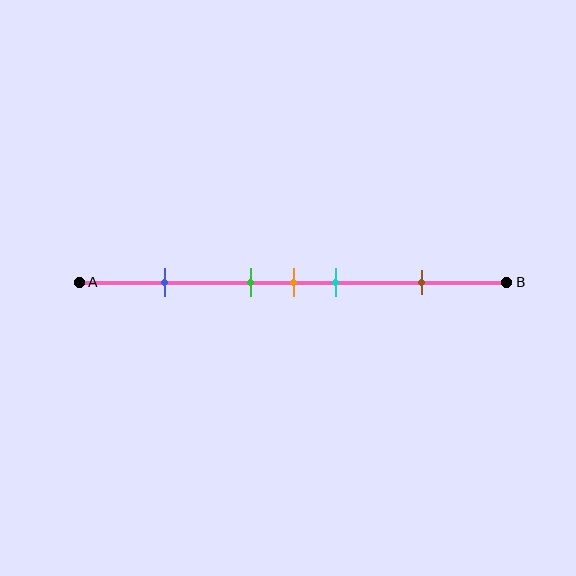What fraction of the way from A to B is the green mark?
The green mark is approximately 40% (0.4) of the way from A to B.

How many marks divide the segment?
There are 5 marks dividing the segment.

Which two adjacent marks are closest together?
The green and orange marks are the closest adjacent pair.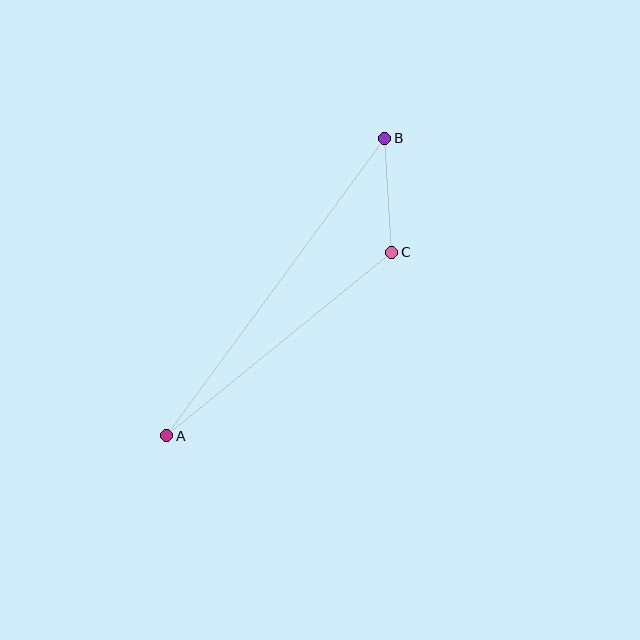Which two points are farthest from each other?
Points A and B are farthest from each other.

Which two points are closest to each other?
Points B and C are closest to each other.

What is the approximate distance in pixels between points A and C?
The distance between A and C is approximately 290 pixels.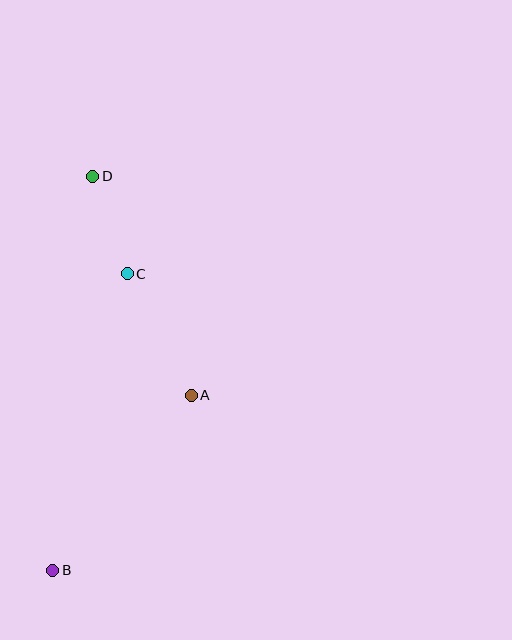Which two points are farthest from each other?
Points B and D are farthest from each other.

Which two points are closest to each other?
Points C and D are closest to each other.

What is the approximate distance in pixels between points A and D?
The distance between A and D is approximately 240 pixels.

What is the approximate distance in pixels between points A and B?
The distance between A and B is approximately 223 pixels.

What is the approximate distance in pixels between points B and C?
The distance between B and C is approximately 306 pixels.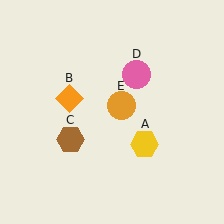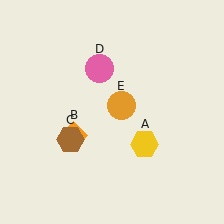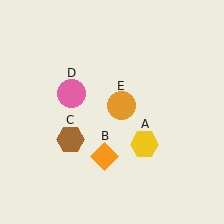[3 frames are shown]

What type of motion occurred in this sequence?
The orange diamond (object B), pink circle (object D) rotated counterclockwise around the center of the scene.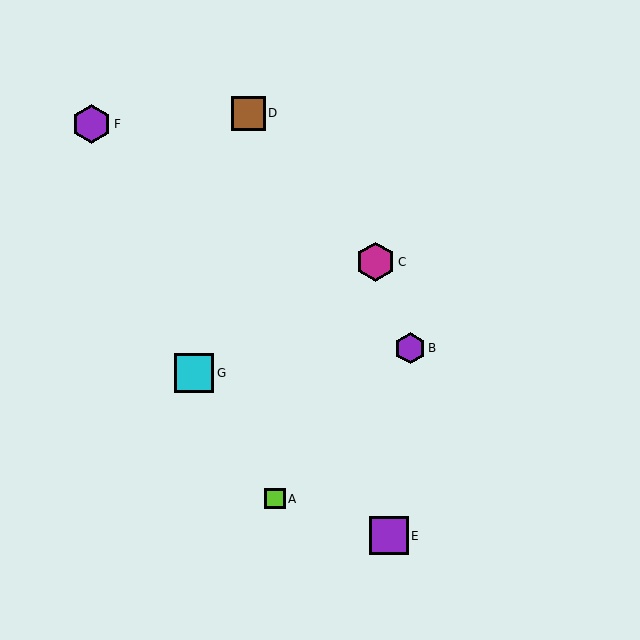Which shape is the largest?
The magenta hexagon (labeled C) is the largest.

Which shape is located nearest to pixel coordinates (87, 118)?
The purple hexagon (labeled F) at (91, 124) is nearest to that location.